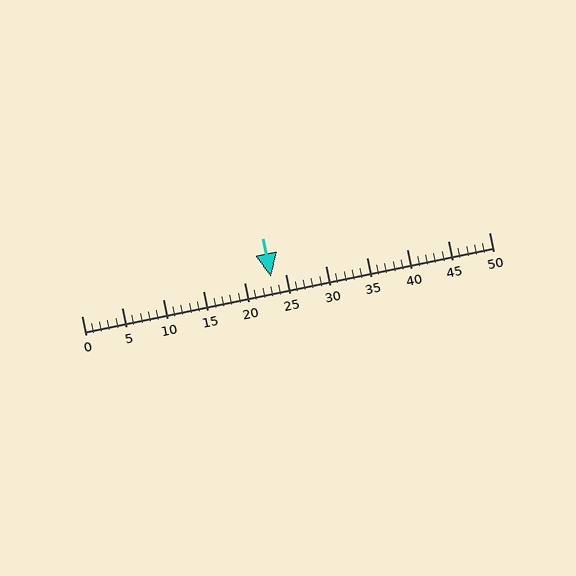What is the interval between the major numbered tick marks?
The major tick marks are spaced 5 units apart.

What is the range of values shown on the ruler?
The ruler shows values from 0 to 50.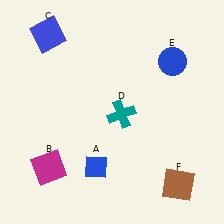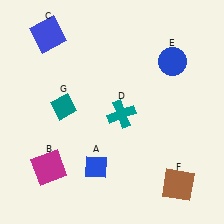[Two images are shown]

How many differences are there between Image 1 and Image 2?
There is 1 difference between the two images.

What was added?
A teal diamond (G) was added in Image 2.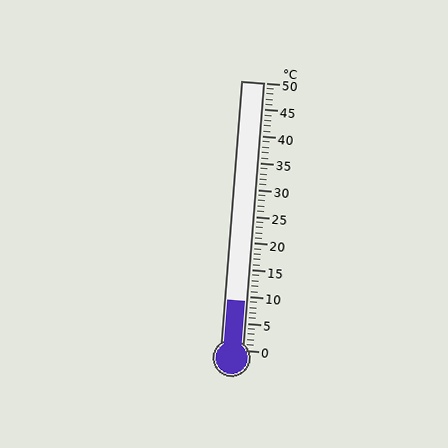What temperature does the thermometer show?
The thermometer shows approximately 9°C.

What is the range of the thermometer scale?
The thermometer scale ranges from 0°C to 50°C.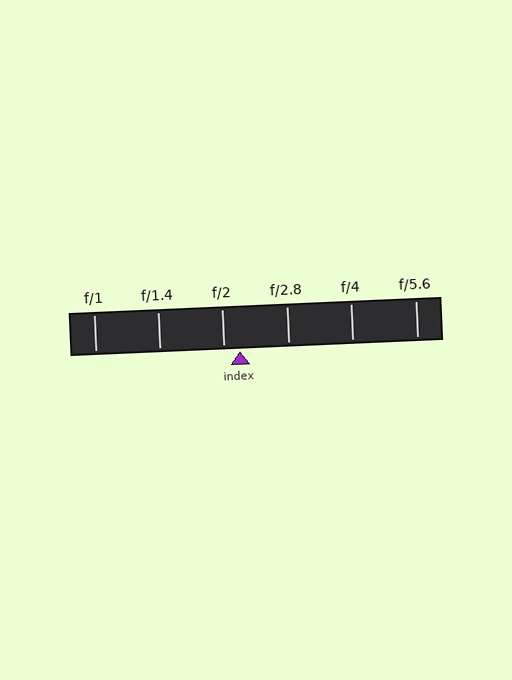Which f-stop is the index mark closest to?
The index mark is closest to f/2.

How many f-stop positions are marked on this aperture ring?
There are 6 f-stop positions marked.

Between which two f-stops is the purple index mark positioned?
The index mark is between f/2 and f/2.8.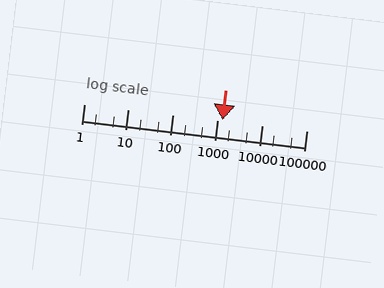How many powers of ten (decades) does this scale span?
The scale spans 5 decades, from 1 to 100000.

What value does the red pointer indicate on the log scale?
The pointer indicates approximately 1300.